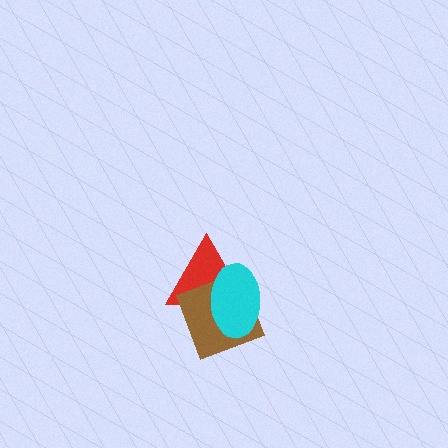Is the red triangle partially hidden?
Yes, it is partially covered by another shape.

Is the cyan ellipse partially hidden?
No, no other shape covers it.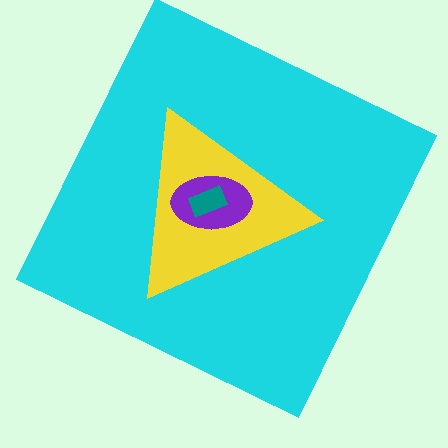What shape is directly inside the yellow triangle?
The purple ellipse.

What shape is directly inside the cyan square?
The yellow triangle.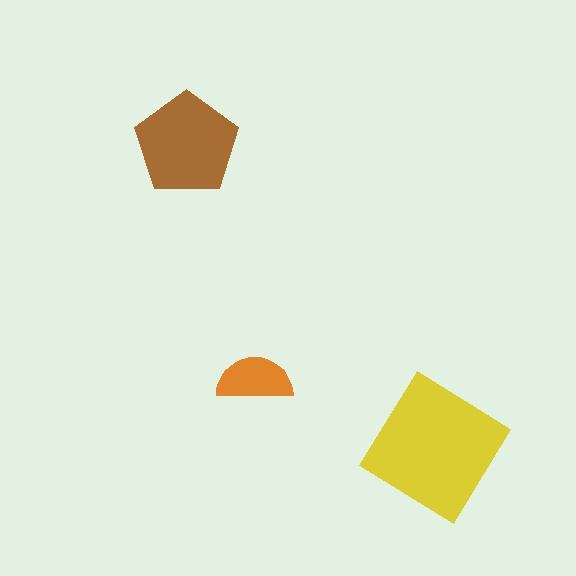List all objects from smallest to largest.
The orange semicircle, the brown pentagon, the yellow diamond.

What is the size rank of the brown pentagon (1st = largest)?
2nd.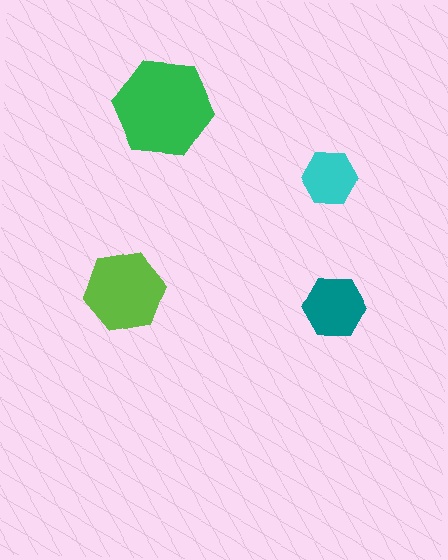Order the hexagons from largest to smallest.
the green one, the lime one, the teal one, the cyan one.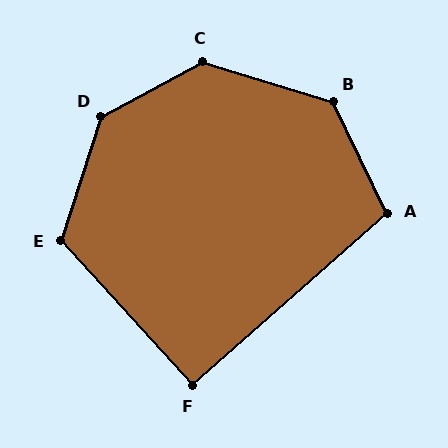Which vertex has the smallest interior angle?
F, at approximately 91 degrees.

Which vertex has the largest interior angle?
D, at approximately 136 degrees.